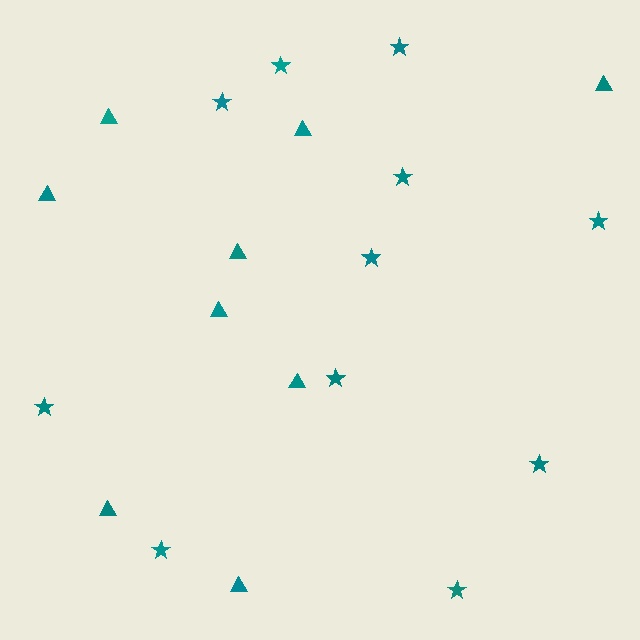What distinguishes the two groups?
There are 2 groups: one group of stars (11) and one group of triangles (9).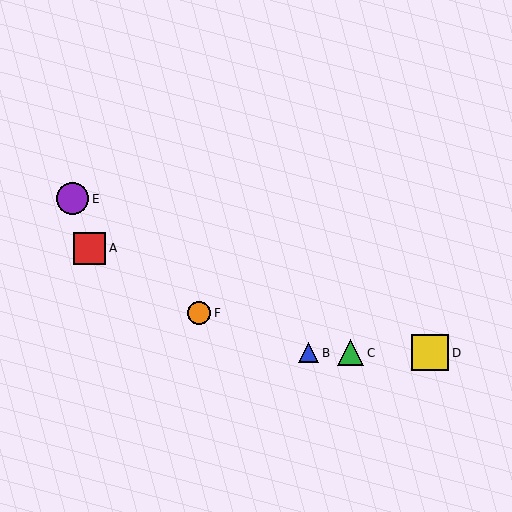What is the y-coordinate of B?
Object B is at y≈353.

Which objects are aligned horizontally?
Objects B, C, D are aligned horizontally.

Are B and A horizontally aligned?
No, B is at y≈353 and A is at y≈248.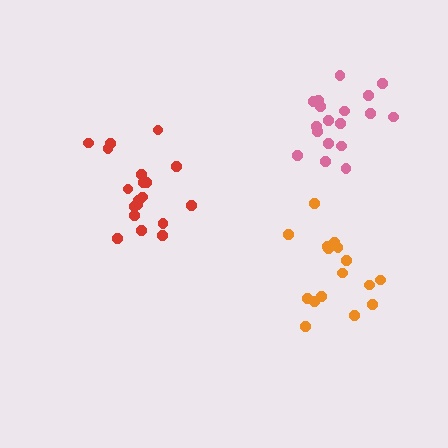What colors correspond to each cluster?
The clusters are colored: orange, pink, red.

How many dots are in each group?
Group 1: 16 dots, Group 2: 18 dots, Group 3: 19 dots (53 total).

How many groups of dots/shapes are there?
There are 3 groups.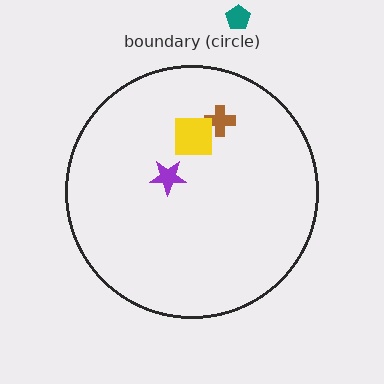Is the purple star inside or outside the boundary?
Inside.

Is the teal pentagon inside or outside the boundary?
Outside.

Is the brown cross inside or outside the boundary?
Inside.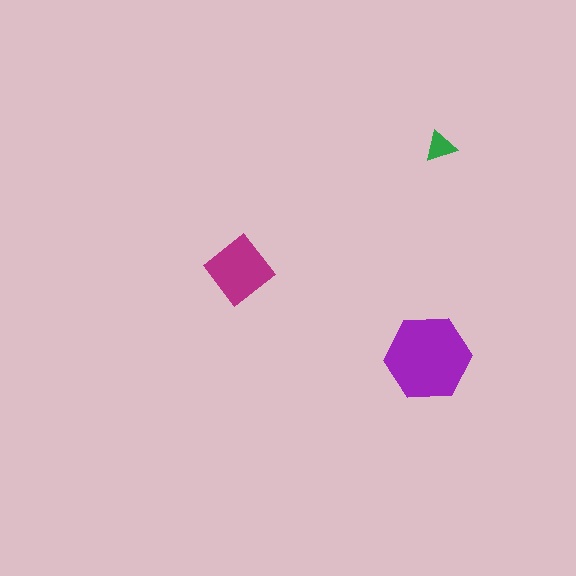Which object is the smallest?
The green triangle.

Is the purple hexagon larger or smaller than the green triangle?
Larger.